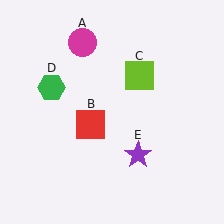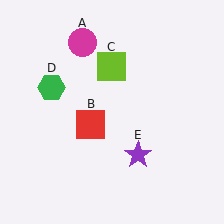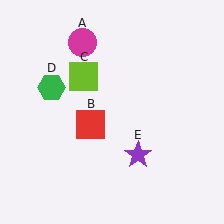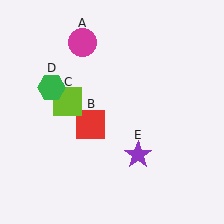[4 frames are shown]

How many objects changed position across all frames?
1 object changed position: lime square (object C).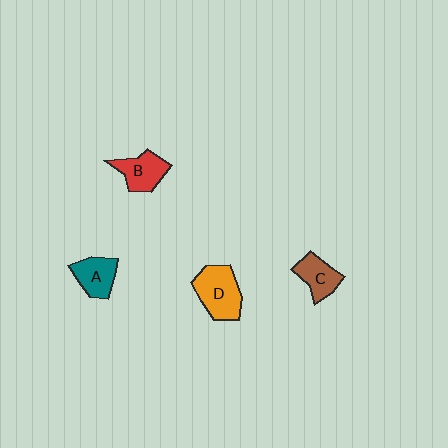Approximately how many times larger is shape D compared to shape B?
Approximately 1.3 times.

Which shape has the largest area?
Shape D (orange).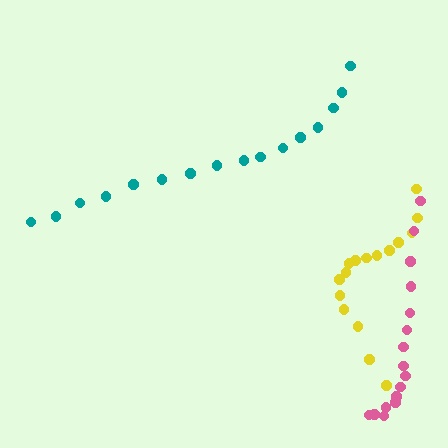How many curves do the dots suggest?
There are 3 distinct paths.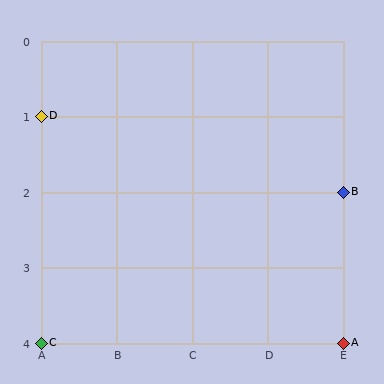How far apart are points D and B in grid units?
Points D and B are 4 columns and 1 row apart (about 4.1 grid units diagonally).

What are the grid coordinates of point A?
Point A is at grid coordinates (E, 4).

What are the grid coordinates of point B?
Point B is at grid coordinates (E, 2).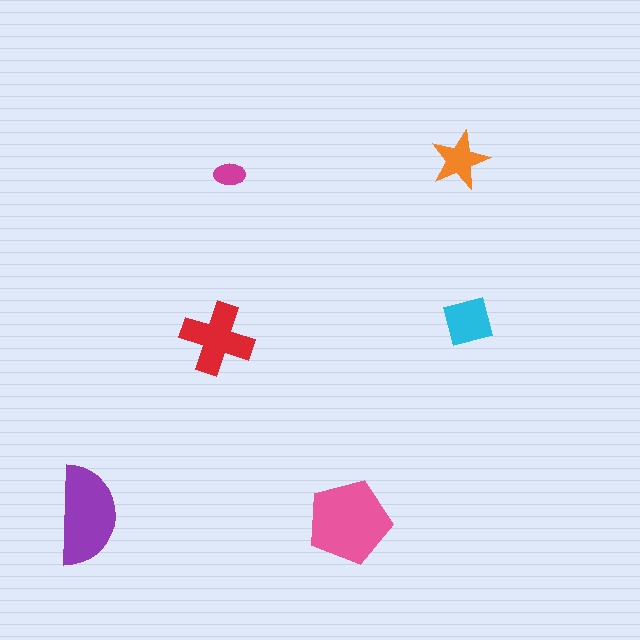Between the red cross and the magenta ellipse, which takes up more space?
The red cross.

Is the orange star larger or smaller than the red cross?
Smaller.